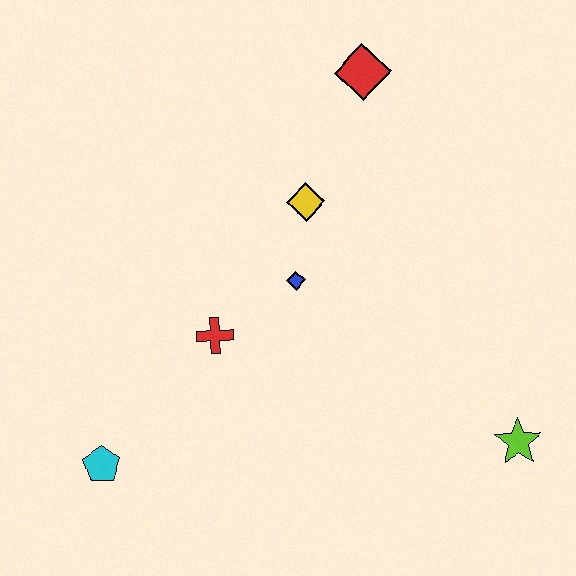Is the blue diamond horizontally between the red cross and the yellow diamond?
Yes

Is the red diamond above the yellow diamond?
Yes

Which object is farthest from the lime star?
The cyan pentagon is farthest from the lime star.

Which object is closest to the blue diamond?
The yellow diamond is closest to the blue diamond.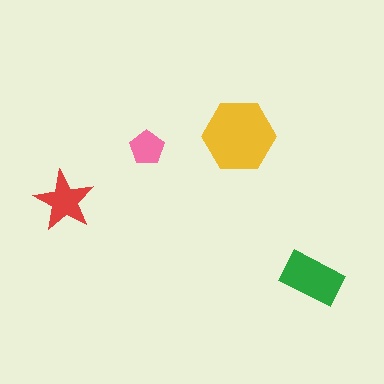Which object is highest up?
The yellow hexagon is topmost.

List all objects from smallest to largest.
The pink pentagon, the red star, the green rectangle, the yellow hexagon.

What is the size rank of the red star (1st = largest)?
3rd.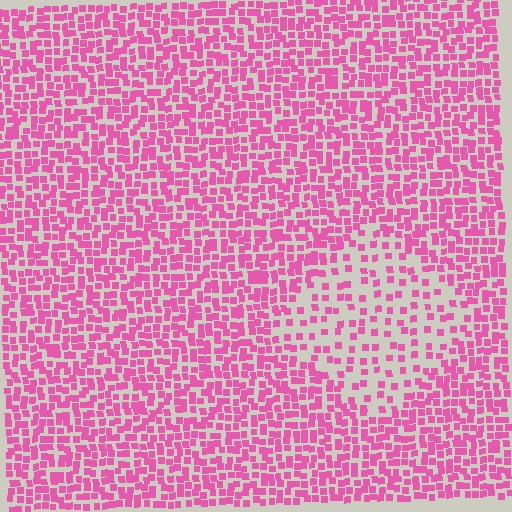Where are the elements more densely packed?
The elements are more densely packed outside the diamond boundary.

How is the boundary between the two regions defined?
The boundary is defined by a change in element density (approximately 2.3x ratio). All elements are the same color, size, and shape.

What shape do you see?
I see a diamond.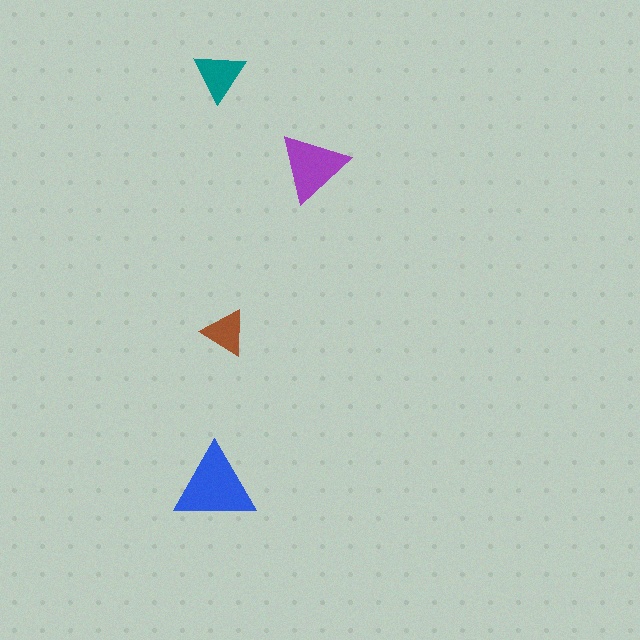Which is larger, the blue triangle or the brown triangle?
The blue one.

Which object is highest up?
The teal triangle is topmost.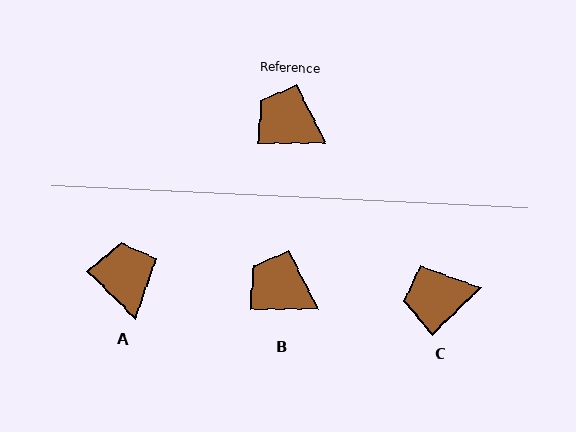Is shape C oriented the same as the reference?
No, it is off by about 43 degrees.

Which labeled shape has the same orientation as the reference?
B.